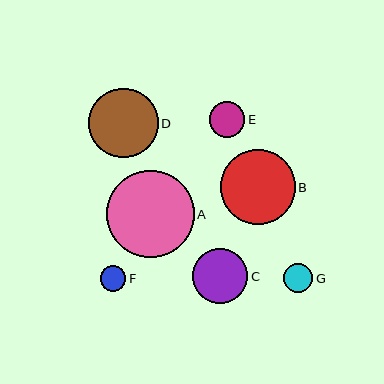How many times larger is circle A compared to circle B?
Circle A is approximately 1.2 times the size of circle B.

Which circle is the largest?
Circle A is the largest with a size of approximately 88 pixels.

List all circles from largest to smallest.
From largest to smallest: A, B, D, C, E, G, F.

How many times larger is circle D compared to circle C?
Circle D is approximately 1.3 times the size of circle C.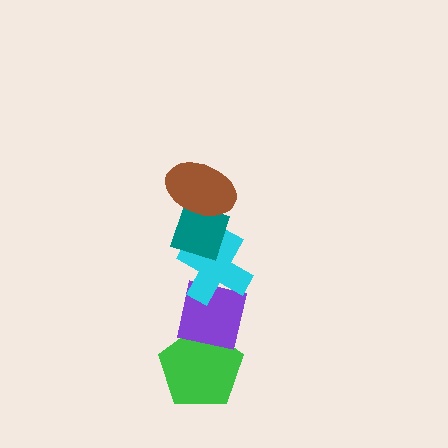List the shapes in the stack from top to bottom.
From top to bottom: the brown ellipse, the teal diamond, the cyan cross, the purple square, the green pentagon.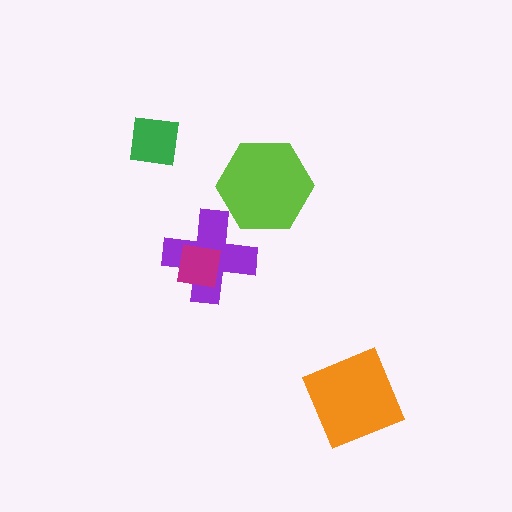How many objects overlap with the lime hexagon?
0 objects overlap with the lime hexagon.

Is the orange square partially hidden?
No, no other shape covers it.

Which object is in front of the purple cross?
The magenta square is in front of the purple cross.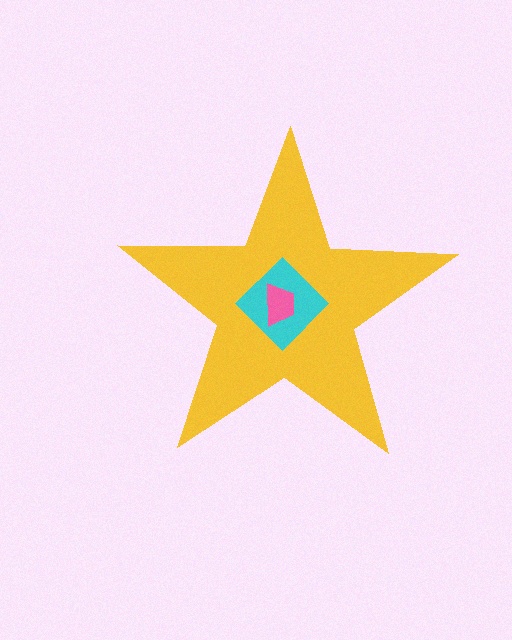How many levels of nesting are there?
3.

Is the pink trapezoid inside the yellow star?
Yes.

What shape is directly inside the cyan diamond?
The pink trapezoid.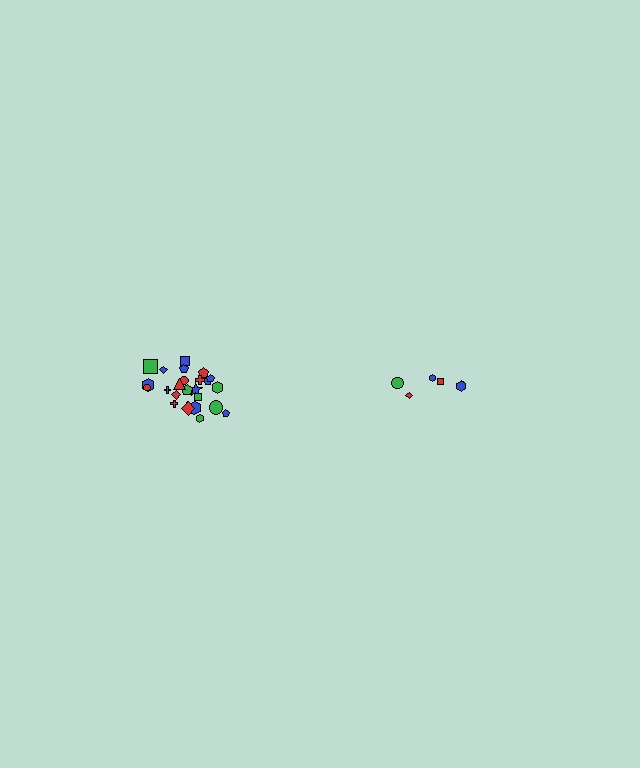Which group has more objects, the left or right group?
The left group.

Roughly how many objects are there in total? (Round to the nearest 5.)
Roughly 30 objects in total.